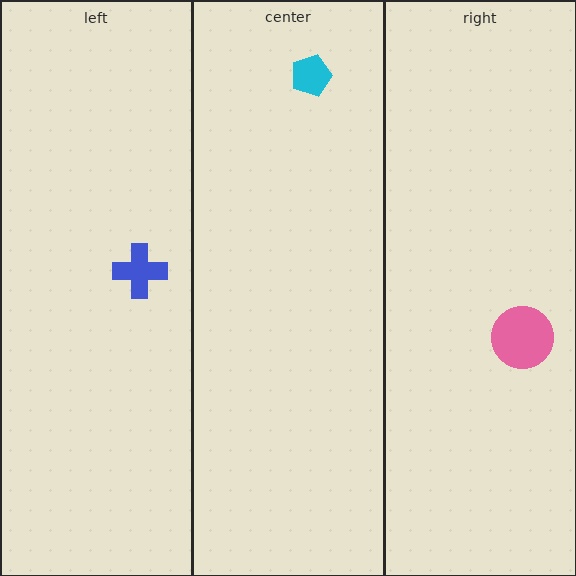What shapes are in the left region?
The blue cross.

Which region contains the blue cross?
The left region.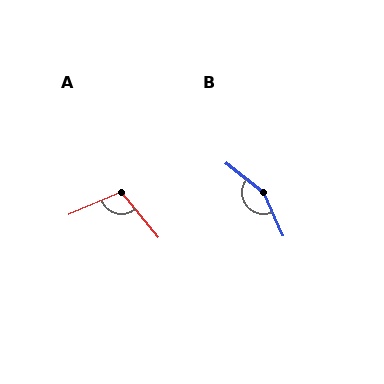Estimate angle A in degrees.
Approximately 106 degrees.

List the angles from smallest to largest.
A (106°), B (152°).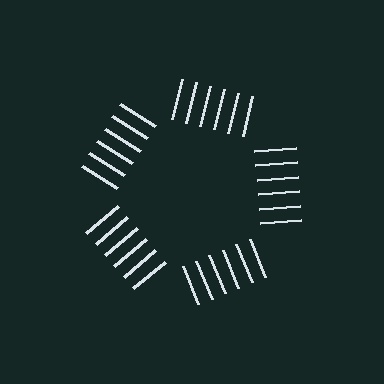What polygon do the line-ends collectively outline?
An illusory pentagon — the line segments terminate on its edges but no continuous stroke is drawn.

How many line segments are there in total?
30 — 6 along each of the 5 edges.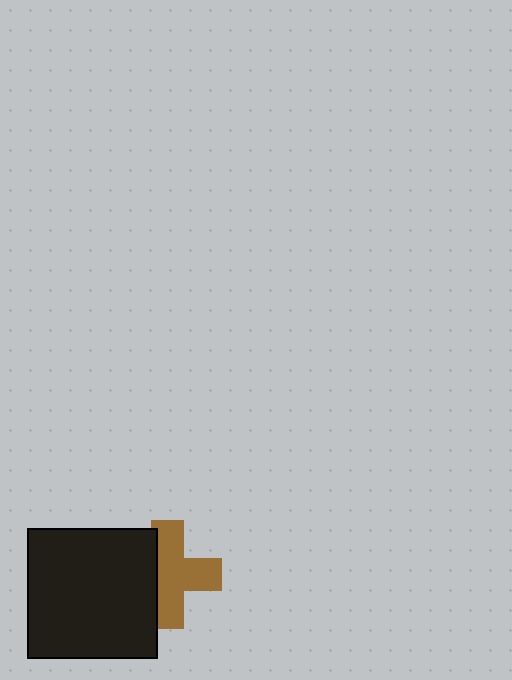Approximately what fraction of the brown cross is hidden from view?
Roughly 31% of the brown cross is hidden behind the black square.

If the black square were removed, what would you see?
You would see the complete brown cross.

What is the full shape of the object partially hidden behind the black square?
The partially hidden object is a brown cross.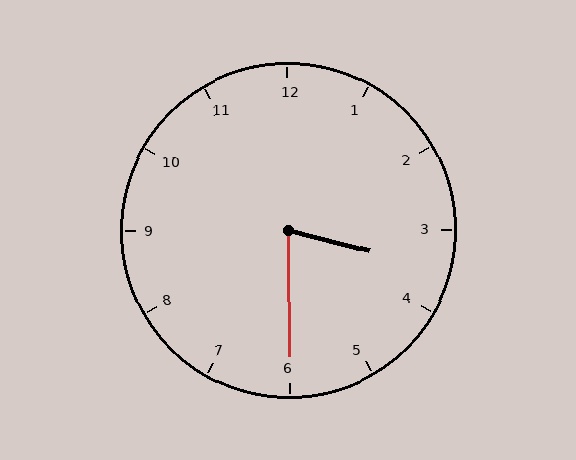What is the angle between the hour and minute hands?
Approximately 75 degrees.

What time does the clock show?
3:30.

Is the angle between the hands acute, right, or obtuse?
It is acute.